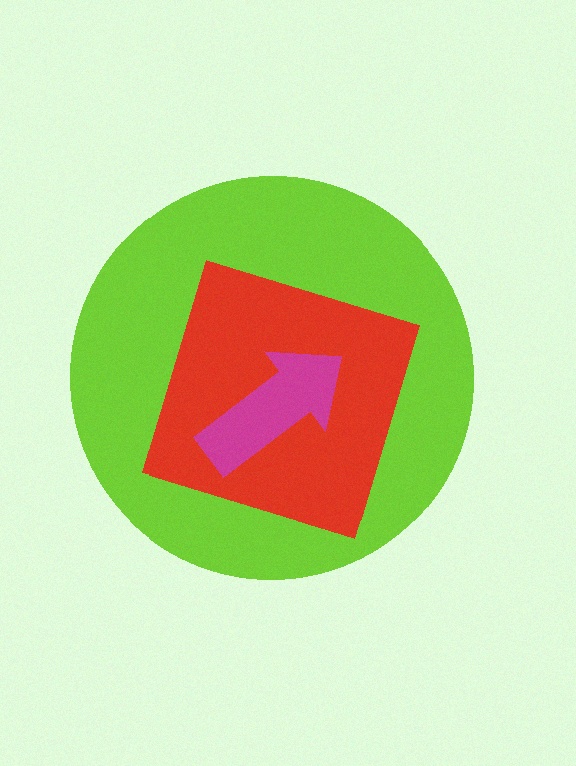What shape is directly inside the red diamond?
The magenta arrow.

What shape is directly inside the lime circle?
The red diamond.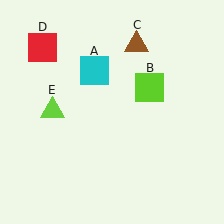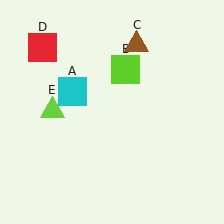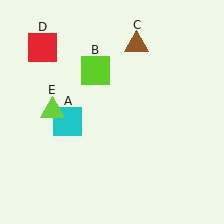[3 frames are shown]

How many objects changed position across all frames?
2 objects changed position: cyan square (object A), lime square (object B).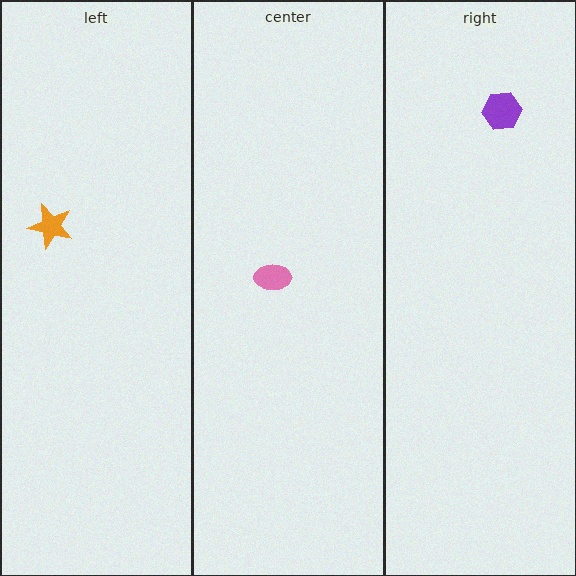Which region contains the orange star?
The left region.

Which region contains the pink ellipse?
The center region.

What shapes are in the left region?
The orange star.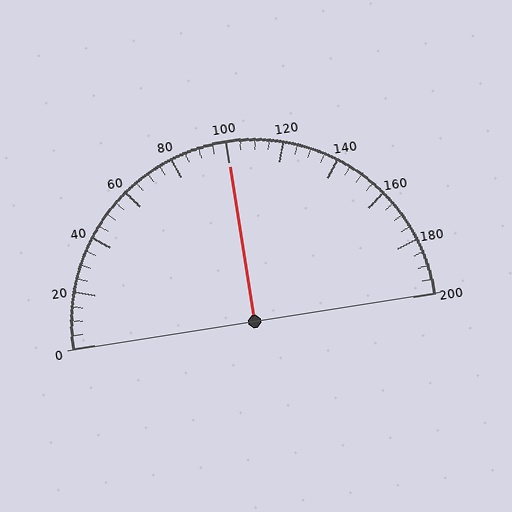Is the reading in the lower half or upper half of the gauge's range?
The reading is in the upper half of the range (0 to 200).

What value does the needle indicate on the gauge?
The needle indicates approximately 100.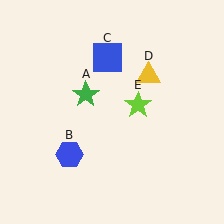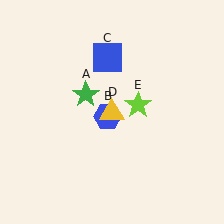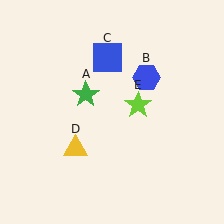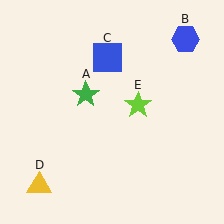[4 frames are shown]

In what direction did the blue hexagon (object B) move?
The blue hexagon (object B) moved up and to the right.